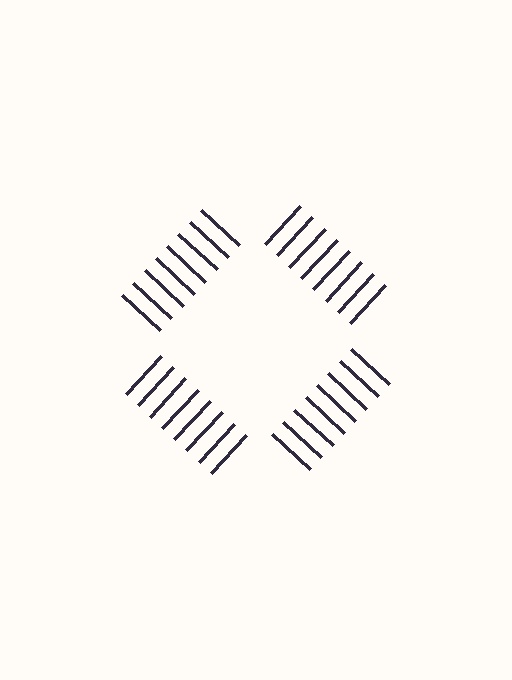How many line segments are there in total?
32 — 8 along each of the 4 edges.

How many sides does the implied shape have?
4 sides — the line-ends trace a square.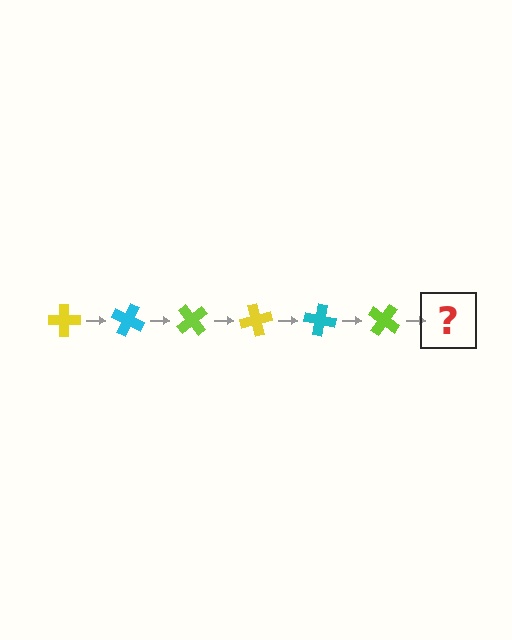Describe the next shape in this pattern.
It should be a yellow cross, rotated 150 degrees from the start.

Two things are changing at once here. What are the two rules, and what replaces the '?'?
The two rules are that it rotates 25 degrees each step and the color cycles through yellow, cyan, and lime. The '?' should be a yellow cross, rotated 150 degrees from the start.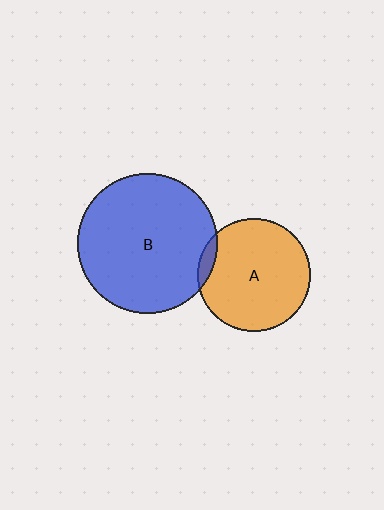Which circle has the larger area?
Circle B (blue).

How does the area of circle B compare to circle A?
Approximately 1.5 times.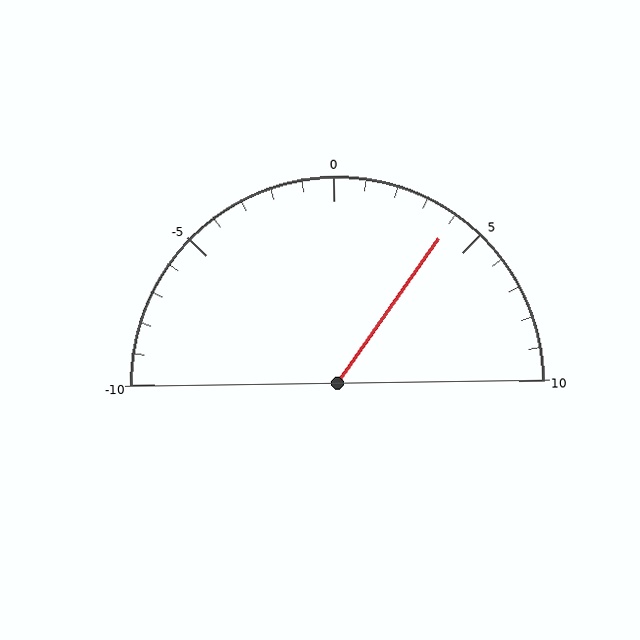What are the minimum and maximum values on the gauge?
The gauge ranges from -10 to 10.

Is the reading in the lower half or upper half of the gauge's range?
The reading is in the upper half of the range (-10 to 10).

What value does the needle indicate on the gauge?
The needle indicates approximately 4.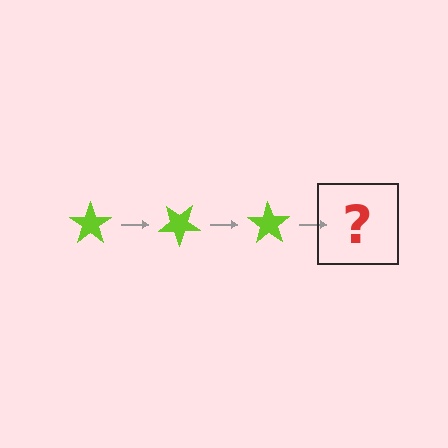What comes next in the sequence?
The next element should be a lime star rotated 105 degrees.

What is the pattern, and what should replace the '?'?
The pattern is that the star rotates 35 degrees each step. The '?' should be a lime star rotated 105 degrees.